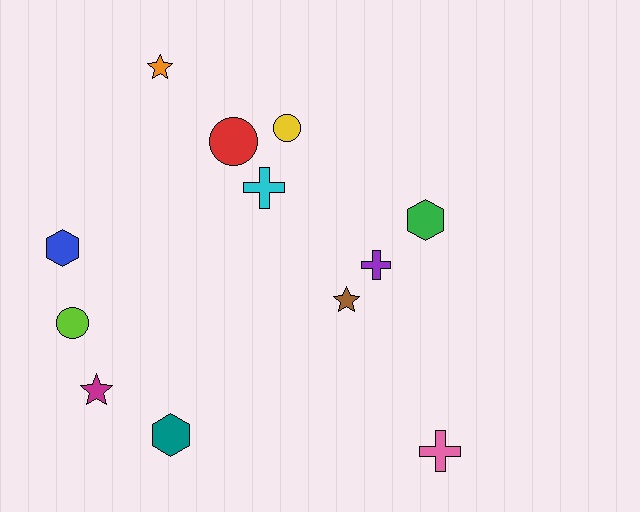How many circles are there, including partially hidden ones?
There are 3 circles.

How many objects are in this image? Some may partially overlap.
There are 12 objects.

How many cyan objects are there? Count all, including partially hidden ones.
There is 1 cyan object.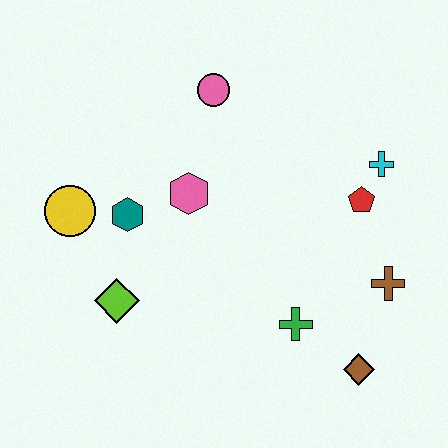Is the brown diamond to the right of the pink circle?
Yes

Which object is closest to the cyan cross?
The red pentagon is closest to the cyan cross.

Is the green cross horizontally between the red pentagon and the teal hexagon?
Yes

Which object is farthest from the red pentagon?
The yellow circle is farthest from the red pentagon.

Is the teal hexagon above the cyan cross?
No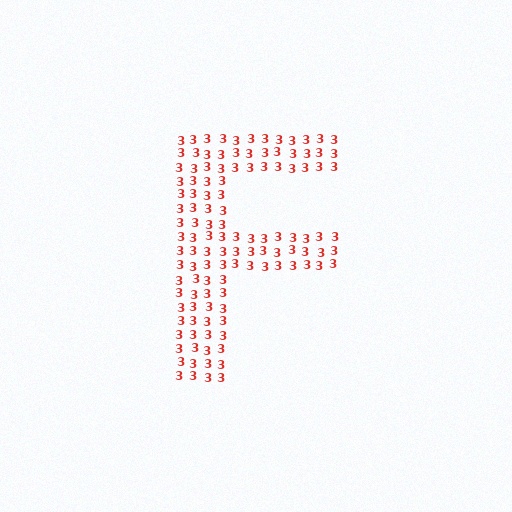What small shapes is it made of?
It is made of small digit 3's.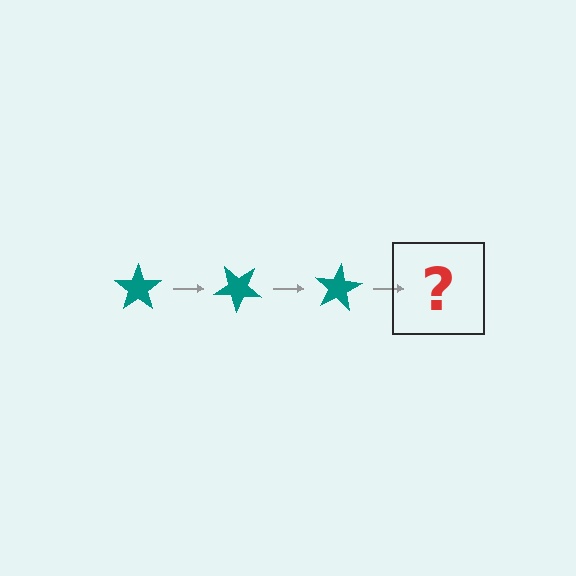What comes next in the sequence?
The next element should be a teal star rotated 120 degrees.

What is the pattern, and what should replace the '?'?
The pattern is that the star rotates 40 degrees each step. The '?' should be a teal star rotated 120 degrees.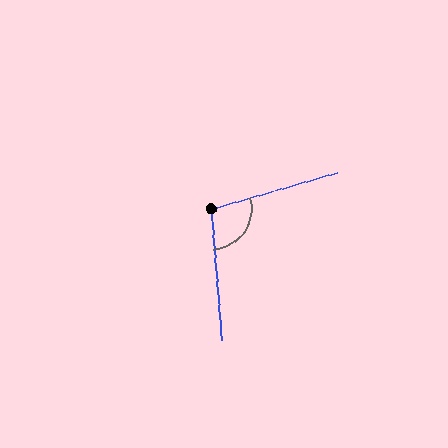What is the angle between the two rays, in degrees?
Approximately 102 degrees.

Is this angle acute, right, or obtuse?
It is obtuse.